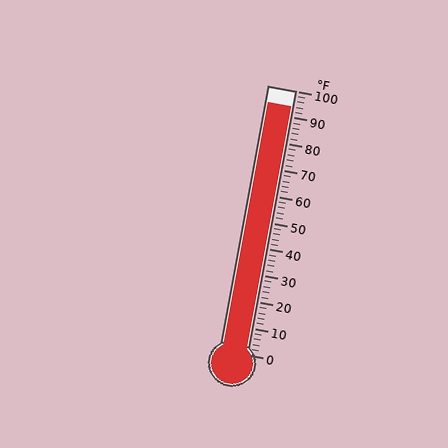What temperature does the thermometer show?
The thermometer shows approximately 94°F.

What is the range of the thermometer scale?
The thermometer scale ranges from 0°F to 100°F.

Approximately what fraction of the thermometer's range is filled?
The thermometer is filled to approximately 95% of its range.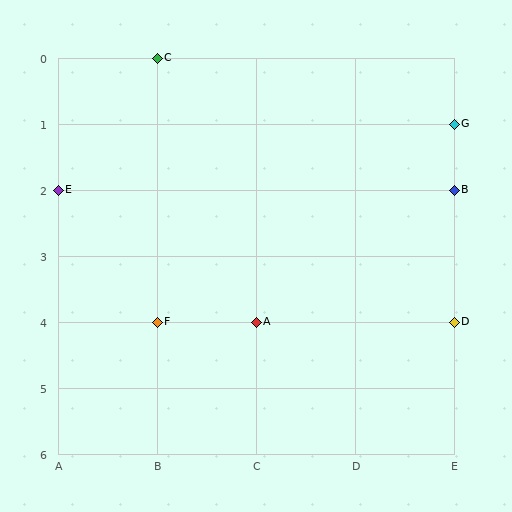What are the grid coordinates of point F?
Point F is at grid coordinates (B, 4).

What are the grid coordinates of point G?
Point G is at grid coordinates (E, 1).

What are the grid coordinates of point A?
Point A is at grid coordinates (C, 4).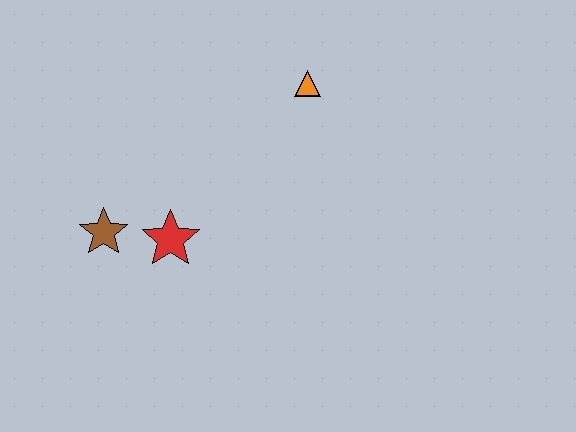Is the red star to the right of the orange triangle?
No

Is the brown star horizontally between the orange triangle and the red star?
No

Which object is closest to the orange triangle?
The red star is closest to the orange triangle.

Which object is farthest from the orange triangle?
The brown star is farthest from the orange triangle.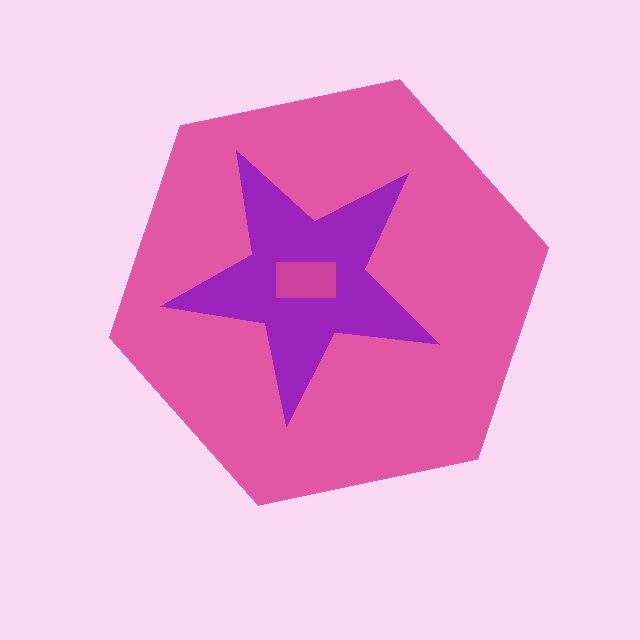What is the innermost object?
The magenta rectangle.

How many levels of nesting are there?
3.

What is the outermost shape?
The pink hexagon.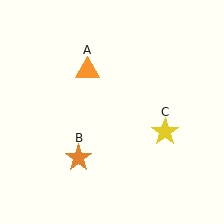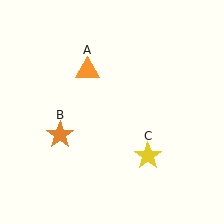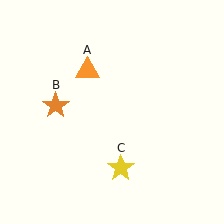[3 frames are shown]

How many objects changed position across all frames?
2 objects changed position: orange star (object B), yellow star (object C).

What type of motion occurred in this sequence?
The orange star (object B), yellow star (object C) rotated clockwise around the center of the scene.